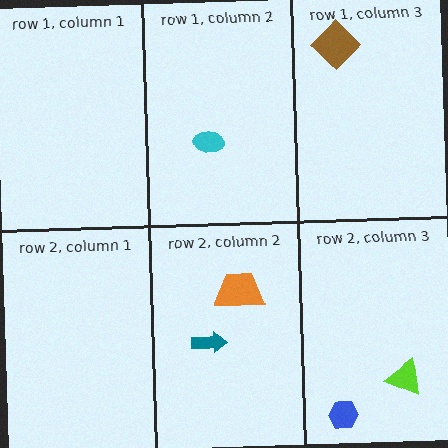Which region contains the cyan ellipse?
The row 1, column 2 region.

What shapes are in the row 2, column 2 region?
The teal arrow, the orange trapezoid.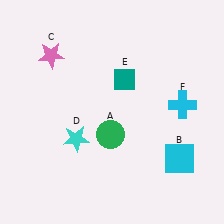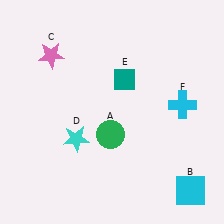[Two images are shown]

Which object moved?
The cyan square (B) moved down.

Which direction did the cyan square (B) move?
The cyan square (B) moved down.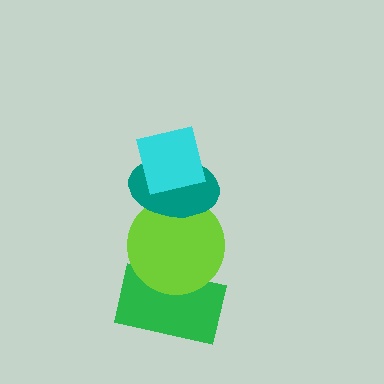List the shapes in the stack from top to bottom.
From top to bottom: the cyan square, the teal ellipse, the lime circle, the green rectangle.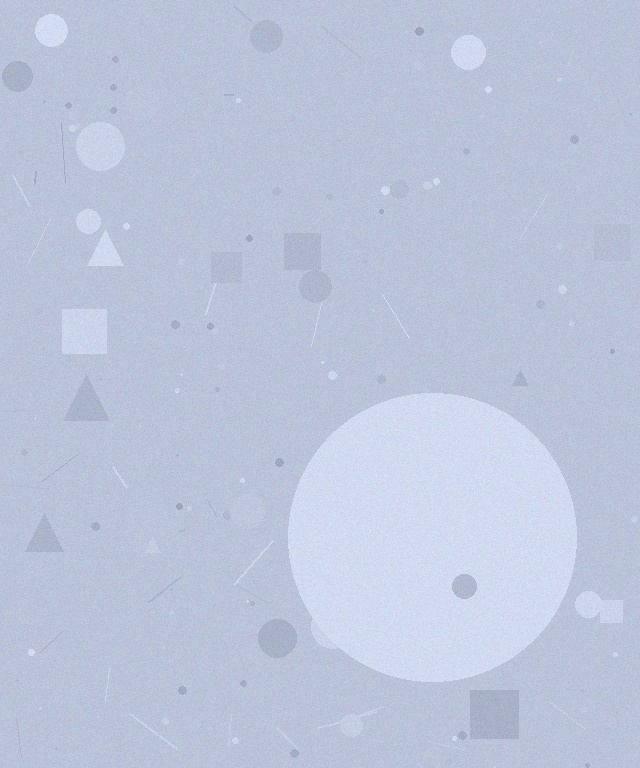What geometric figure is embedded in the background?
A circle is embedded in the background.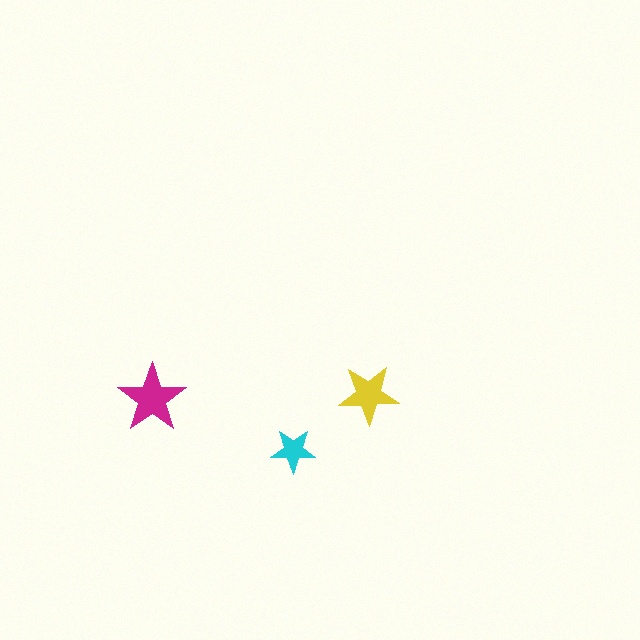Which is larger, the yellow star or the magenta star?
The magenta one.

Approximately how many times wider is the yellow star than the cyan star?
About 1.5 times wider.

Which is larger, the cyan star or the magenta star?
The magenta one.